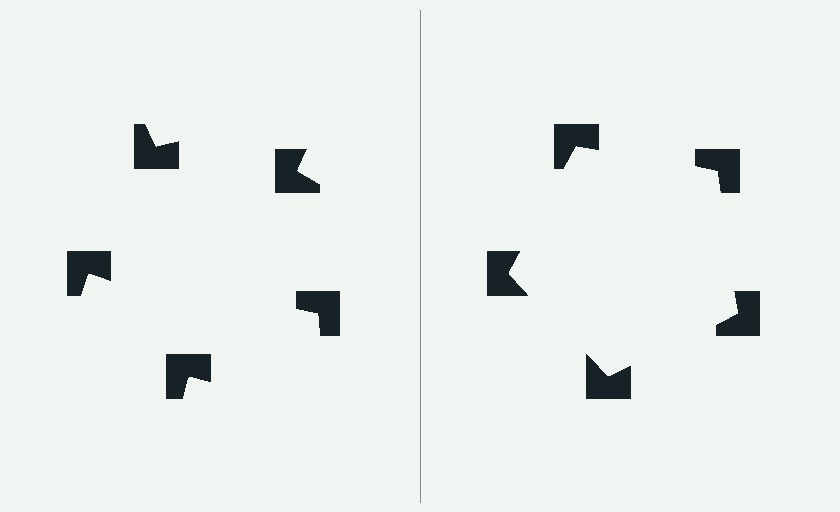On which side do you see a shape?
An illusory pentagon appears on the right side. On the left side the wedge cuts are rotated, so no coherent shape forms.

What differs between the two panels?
The notched squares are positioned identically on both sides; only the wedge orientations differ. On the right they align to a pentagon; on the left they are misaligned.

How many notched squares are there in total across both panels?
10 — 5 on each side.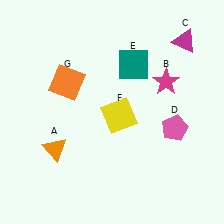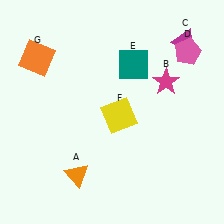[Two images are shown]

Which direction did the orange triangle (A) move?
The orange triangle (A) moved down.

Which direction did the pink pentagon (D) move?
The pink pentagon (D) moved up.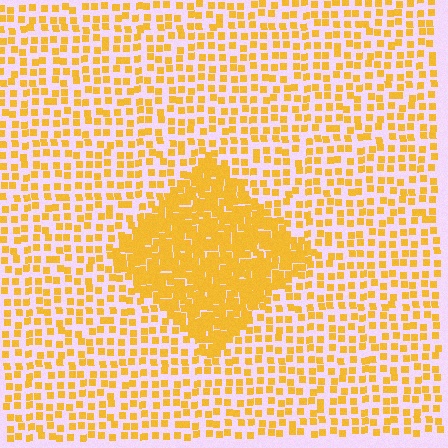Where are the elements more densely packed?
The elements are more densely packed inside the diamond boundary.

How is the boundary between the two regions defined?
The boundary is defined by a change in element density (approximately 2.5x ratio). All elements are the same color, size, and shape.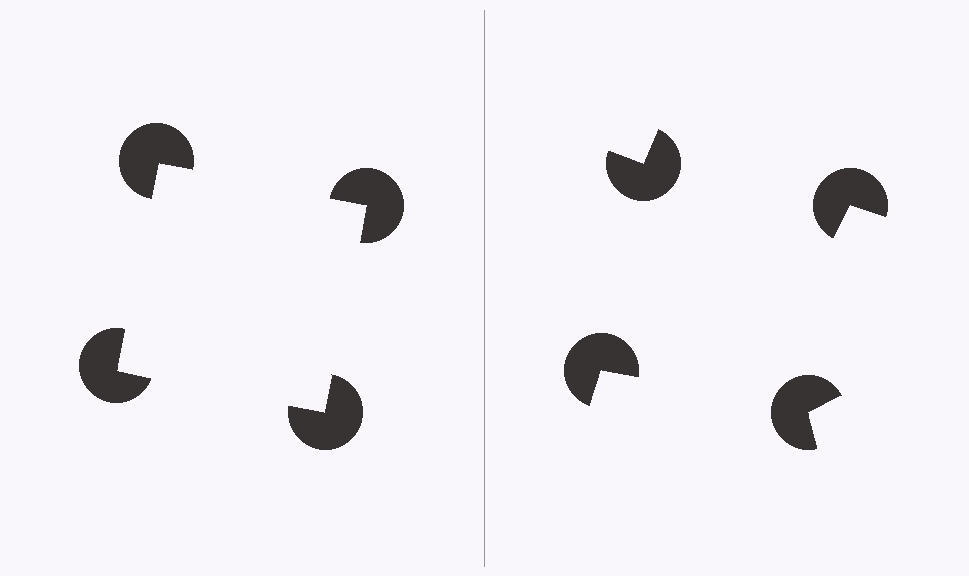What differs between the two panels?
The pac-man discs are positioned identically on both sides; only the wedge orientations differ. On the left they align to a square; on the right they are misaligned.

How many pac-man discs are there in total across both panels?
8 — 4 on each side.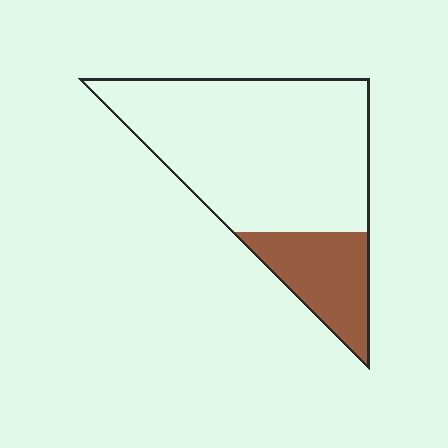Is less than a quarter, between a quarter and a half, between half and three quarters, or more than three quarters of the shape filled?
Less than a quarter.